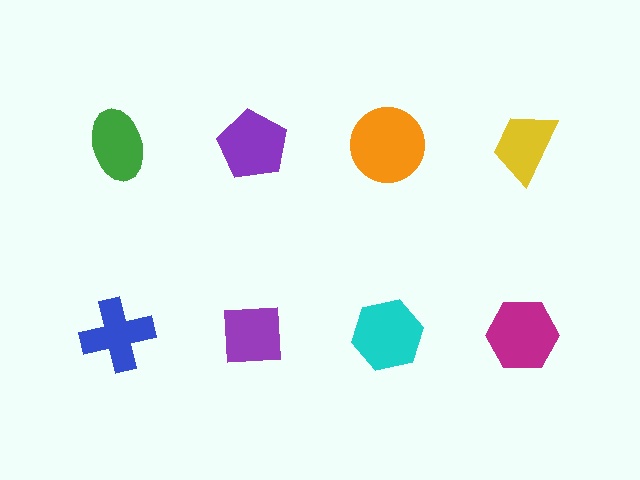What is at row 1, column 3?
An orange circle.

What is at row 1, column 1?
A green ellipse.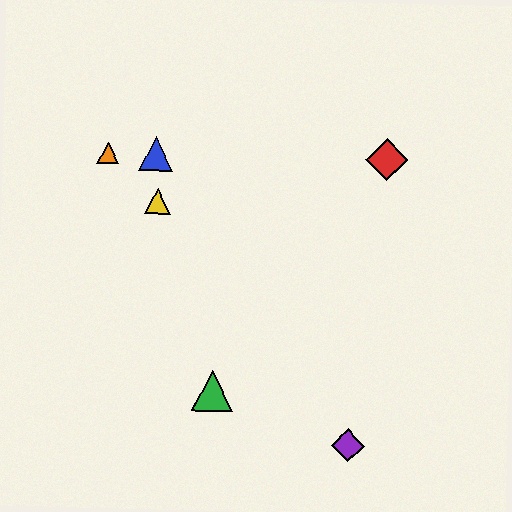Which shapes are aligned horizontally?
The red diamond, the blue triangle, the orange triangle are aligned horizontally.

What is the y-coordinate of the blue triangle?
The blue triangle is at y≈154.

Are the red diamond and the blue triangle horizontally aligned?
Yes, both are at y≈160.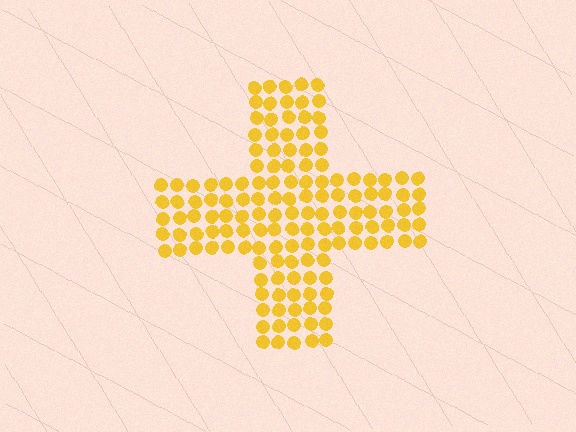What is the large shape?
The large shape is a cross.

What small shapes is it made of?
It is made of small circles.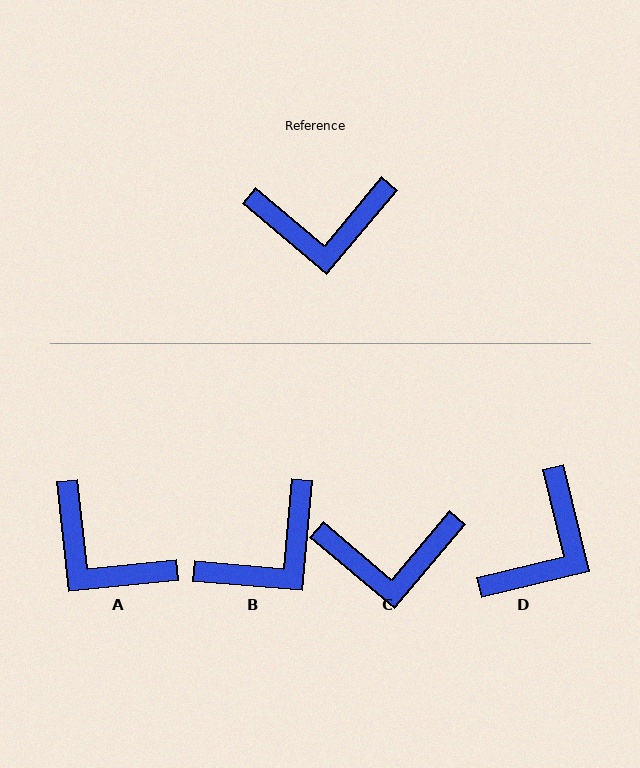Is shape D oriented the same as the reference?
No, it is off by about 54 degrees.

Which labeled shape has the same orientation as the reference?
C.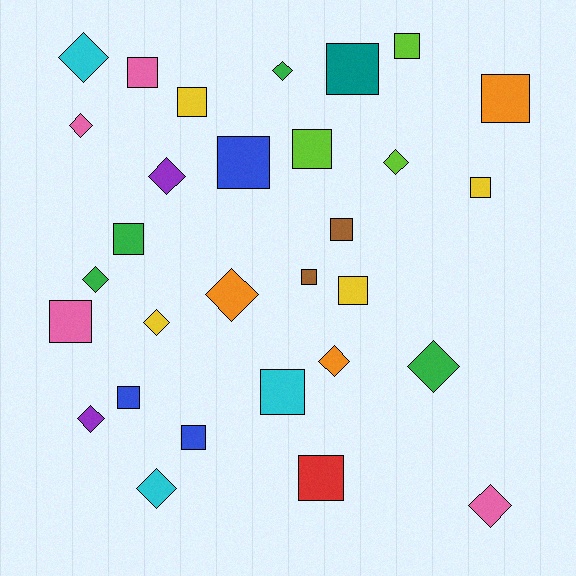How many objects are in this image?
There are 30 objects.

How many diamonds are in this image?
There are 13 diamonds.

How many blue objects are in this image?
There are 3 blue objects.